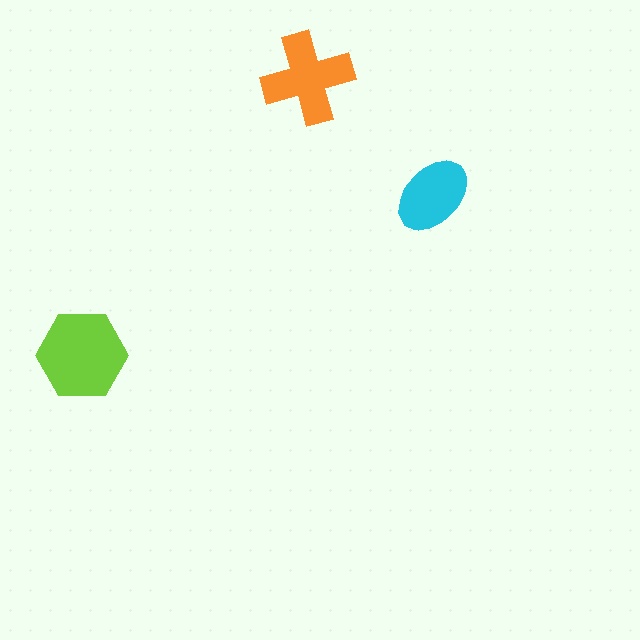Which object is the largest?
The lime hexagon.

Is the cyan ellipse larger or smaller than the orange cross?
Smaller.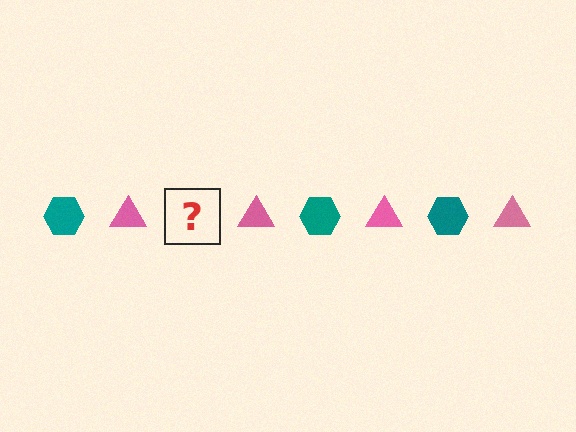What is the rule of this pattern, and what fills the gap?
The rule is that the pattern alternates between teal hexagon and pink triangle. The gap should be filled with a teal hexagon.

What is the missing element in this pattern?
The missing element is a teal hexagon.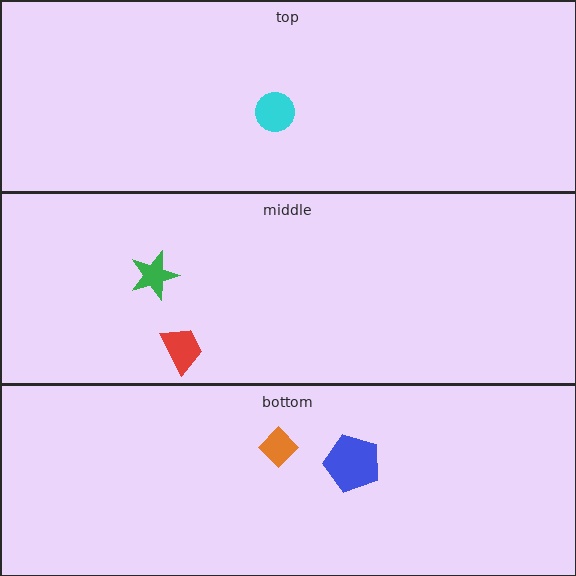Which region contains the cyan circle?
The top region.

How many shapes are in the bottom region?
2.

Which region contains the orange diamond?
The bottom region.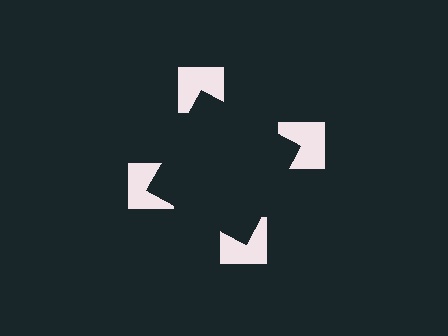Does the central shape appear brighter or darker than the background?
It typically appears slightly darker than the background, even though no actual brightness change is drawn.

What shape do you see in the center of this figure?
An illusory square — its edges are inferred from the aligned wedge cuts in the notched squares, not physically drawn.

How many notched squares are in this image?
There are 4 — one at each vertex of the illusory square.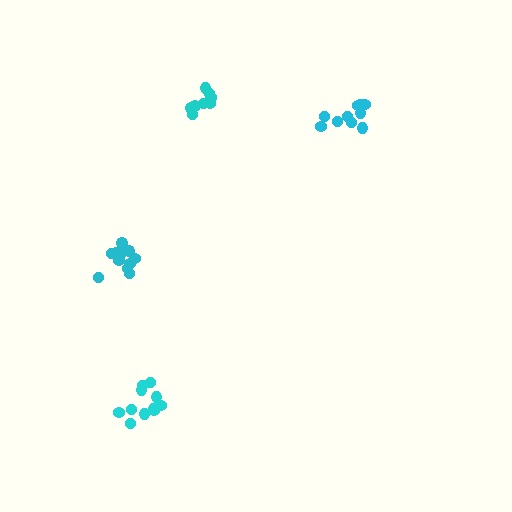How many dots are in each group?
Group 1: 13 dots, Group 2: 8 dots, Group 3: 11 dots, Group 4: 11 dots (43 total).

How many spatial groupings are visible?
There are 4 spatial groupings.